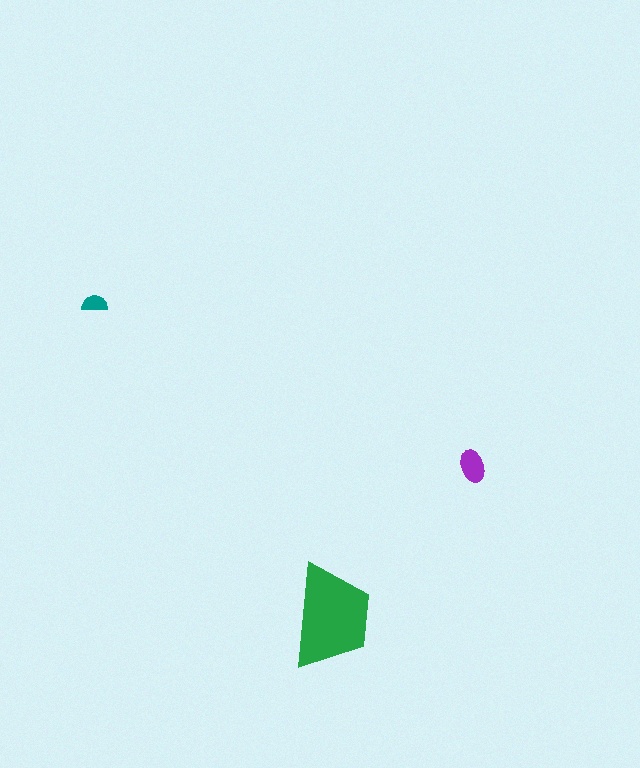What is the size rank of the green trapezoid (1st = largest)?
1st.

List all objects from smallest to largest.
The teal semicircle, the purple ellipse, the green trapezoid.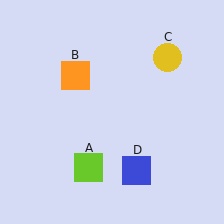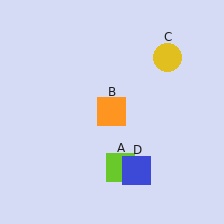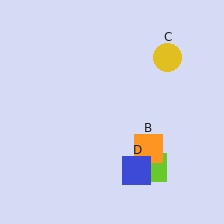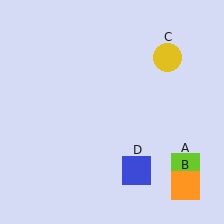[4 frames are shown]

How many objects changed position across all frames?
2 objects changed position: lime square (object A), orange square (object B).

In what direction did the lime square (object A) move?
The lime square (object A) moved right.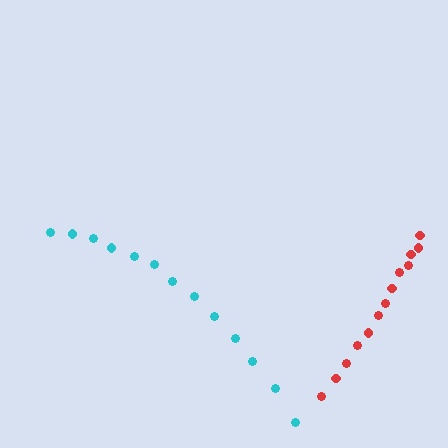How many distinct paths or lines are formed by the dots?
There are 2 distinct paths.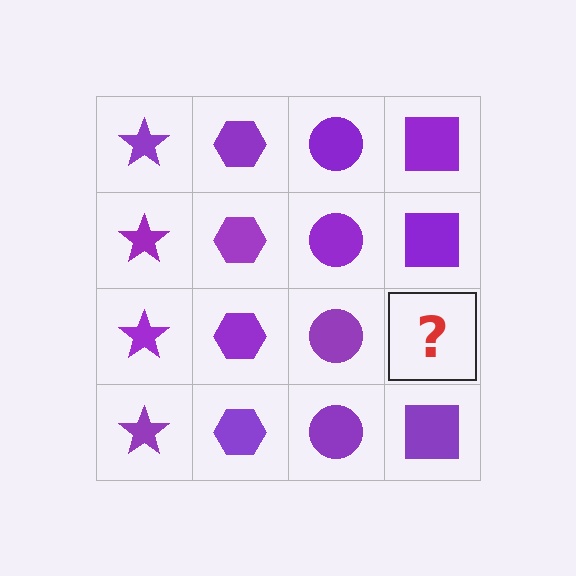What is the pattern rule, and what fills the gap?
The rule is that each column has a consistent shape. The gap should be filled with a purple square.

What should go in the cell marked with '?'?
The missing cell should contain a purple square.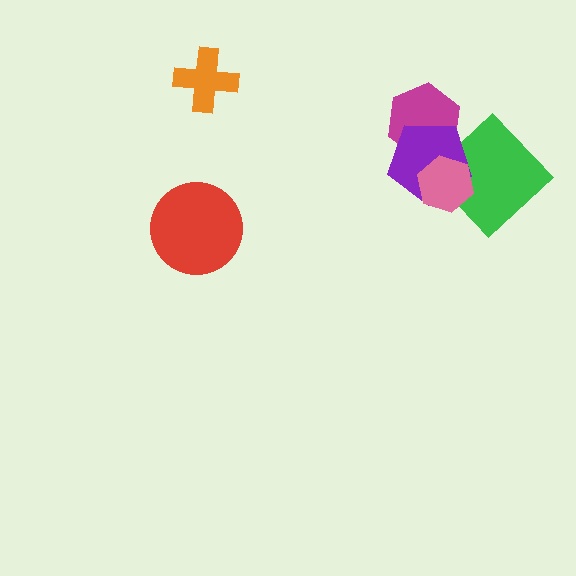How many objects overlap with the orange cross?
0 objects overlap with the orange cross.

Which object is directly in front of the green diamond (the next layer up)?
The purple pentagon is directly in front of the green diamond.